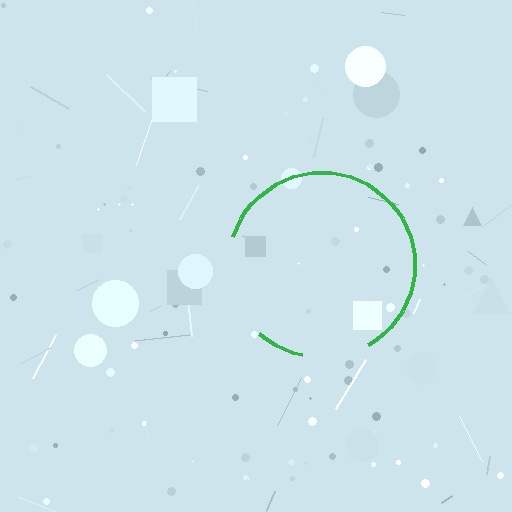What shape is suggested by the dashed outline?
The dashed outline suggests a circle.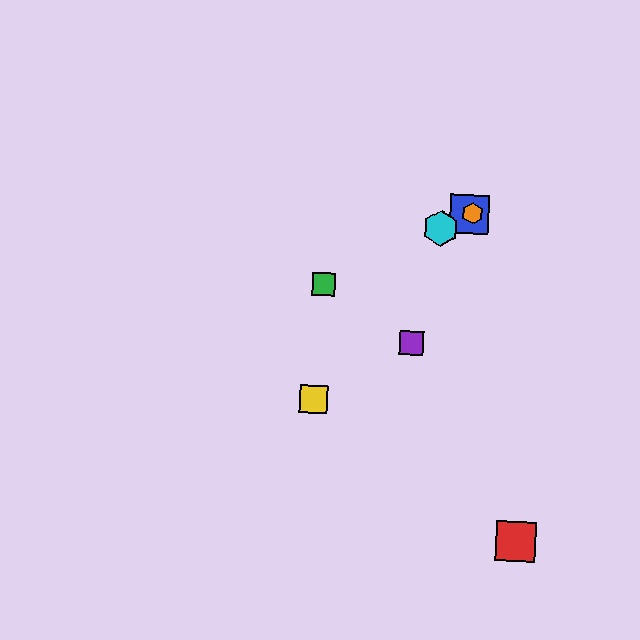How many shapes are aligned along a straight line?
4 shapes (the blue square, the green square, the orange hexagon, the cyan hexagon) are aligned along a straight line.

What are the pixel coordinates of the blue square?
The blue square is at (470, 215).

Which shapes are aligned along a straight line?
The blue square, the green square, the orange hexagon, the cyan hexagon are aligned along a straight line.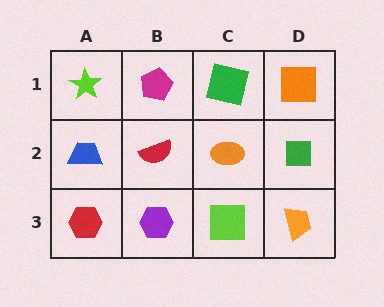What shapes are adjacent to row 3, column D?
A green square (row 2, column D), a lime square (row 3, column C).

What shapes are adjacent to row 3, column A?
A blue trapezoid (row 2, column A), a purple hexagon (row 3, column B).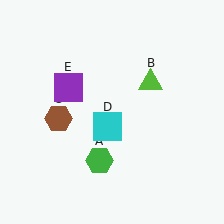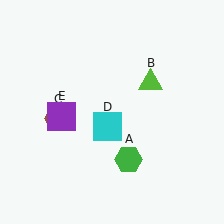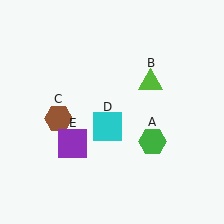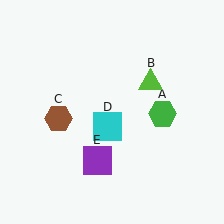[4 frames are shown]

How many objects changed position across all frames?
2 objects changed position: green hexagon (object A), purple square (object E).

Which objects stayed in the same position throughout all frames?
Lime triangle (object B) and brown hexagon (object C) and cyan square (object D) remained stationary.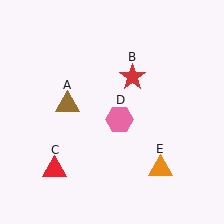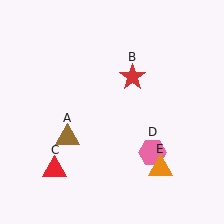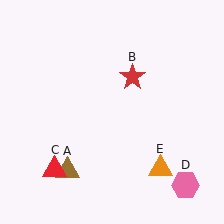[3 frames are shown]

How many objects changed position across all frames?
2 objects changed position: brown triangle (object A), pink hexagon (object D).